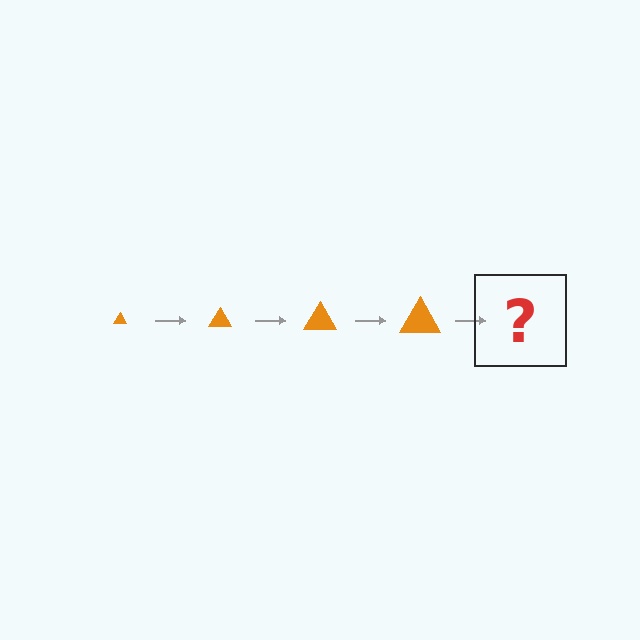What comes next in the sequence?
The next element should be an orange triangle, larger than the previous one.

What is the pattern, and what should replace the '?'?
The pattern is that the triangle gets progressively larger each step. The '?' should be an orange triangle, larger than the previous one.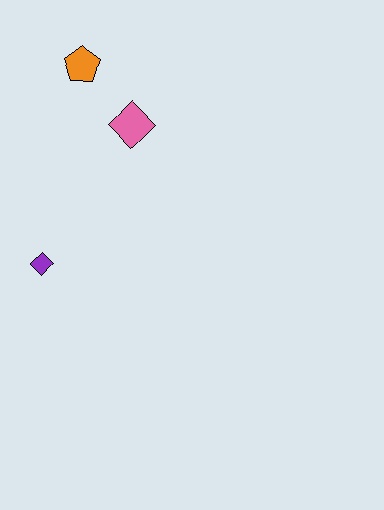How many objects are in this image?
There are 3 objects.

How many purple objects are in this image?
There is 1 purple object.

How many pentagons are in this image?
There is 1 pentagon.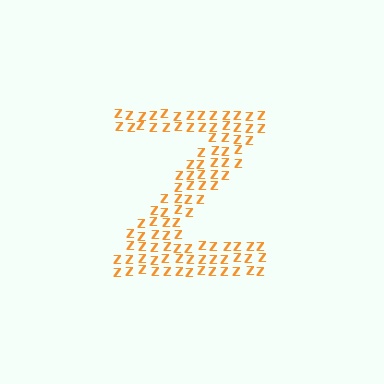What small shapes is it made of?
It is made of small letter Z's.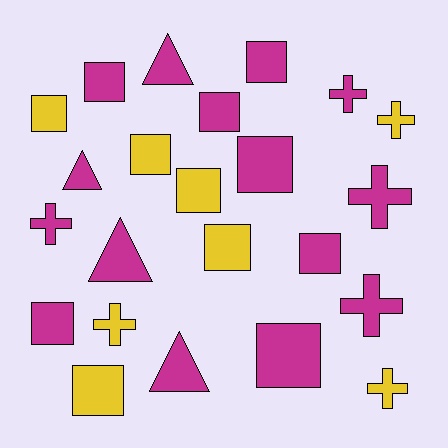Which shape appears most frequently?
Square, with 12 objects.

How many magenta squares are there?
There are 7 magenta squares.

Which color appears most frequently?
Magenta, with 15 objects.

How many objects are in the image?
There are 23 objects.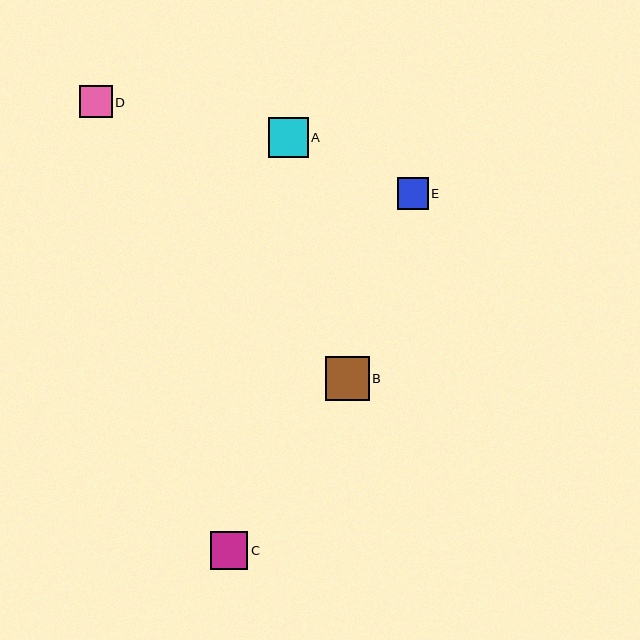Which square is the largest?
Square B is the largest with a size of approximately 44 pixels.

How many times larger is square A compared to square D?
Square A is approximately 1.2 times the size of square D.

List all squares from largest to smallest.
From largest to smallest: B, A, C, D, E.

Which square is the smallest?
Square E is the smallest with a size of approximately 31 pixels.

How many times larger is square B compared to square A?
Square B is approximately 1.1 times the size of square A.